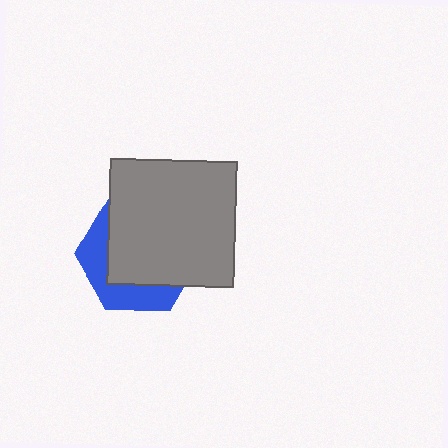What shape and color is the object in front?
The object in front is a gray square.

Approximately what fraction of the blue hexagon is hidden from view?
Roughly 66% of the blue hexagon is hidden behind the gray square.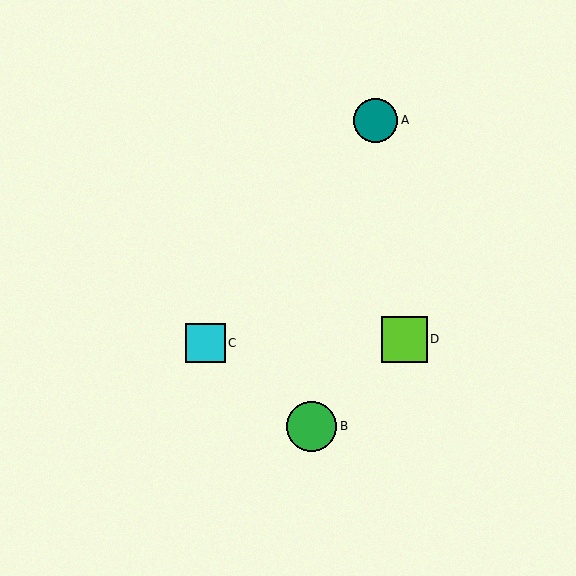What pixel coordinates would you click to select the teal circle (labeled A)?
Click at (376, 120) to select the teal circle A.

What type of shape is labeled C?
Shape C is a cyan square.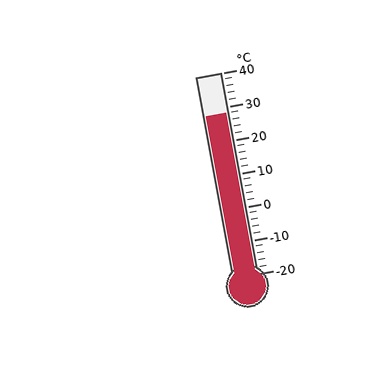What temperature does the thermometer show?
The thermometer shows approximately 28°C.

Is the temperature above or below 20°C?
The temperature is above 20°C.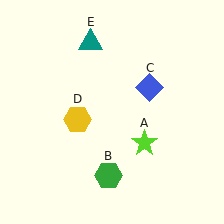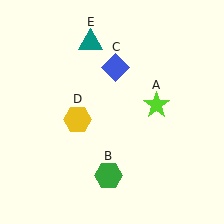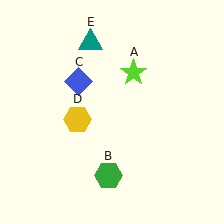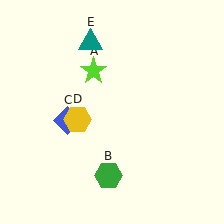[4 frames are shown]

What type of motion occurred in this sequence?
The lime star (object A), blue diamond (object C) rotated counterclockwise around the center of the scene.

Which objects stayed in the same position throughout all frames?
Green hexagon (object B) and yellow hexagon (object D) and teal triangle (object E) remained stationary.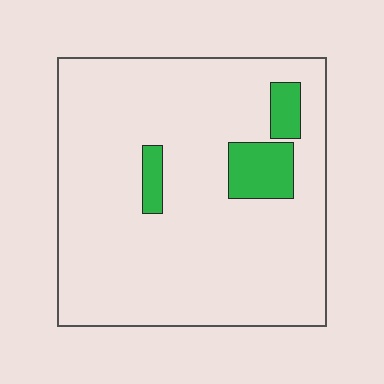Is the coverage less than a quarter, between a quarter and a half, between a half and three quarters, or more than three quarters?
Less than a quarter.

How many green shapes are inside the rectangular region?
3.